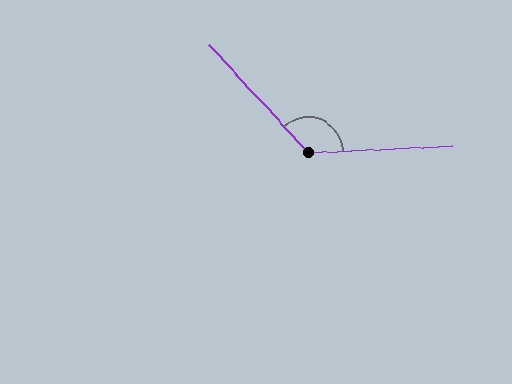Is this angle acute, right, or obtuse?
It is obtuse.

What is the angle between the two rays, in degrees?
Approximately 130 degrees.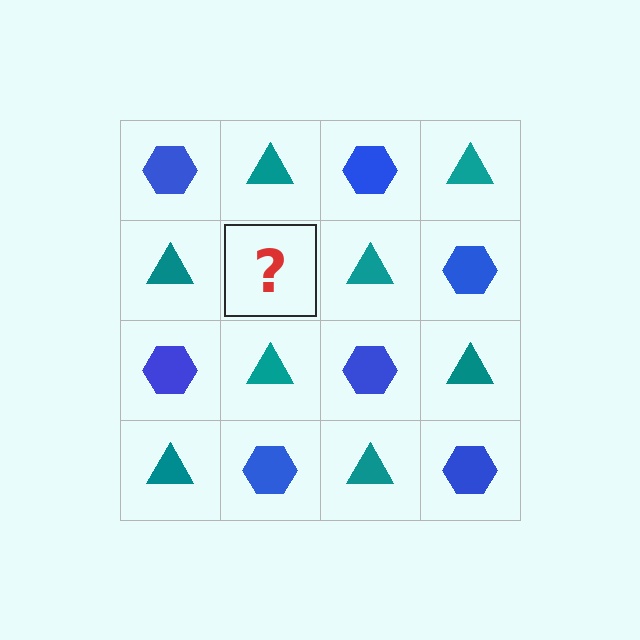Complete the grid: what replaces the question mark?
The question mark should be replaced with a blue hexagon.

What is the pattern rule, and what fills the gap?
The rule is that it alternates blue hexagon and teal triangle in a checkerboard pattern. The gap should be filled with a blue hexagon.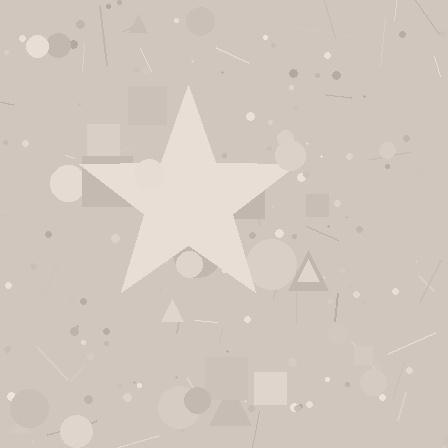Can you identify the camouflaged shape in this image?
The camouflaged shape is a star.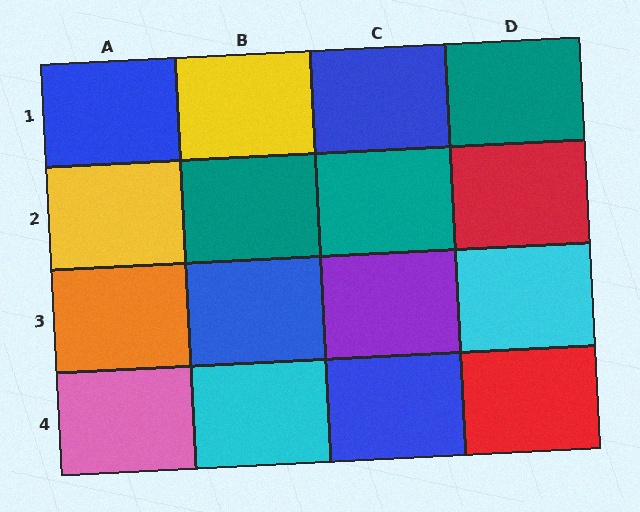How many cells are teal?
3 cells are teal.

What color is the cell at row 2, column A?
Yellow.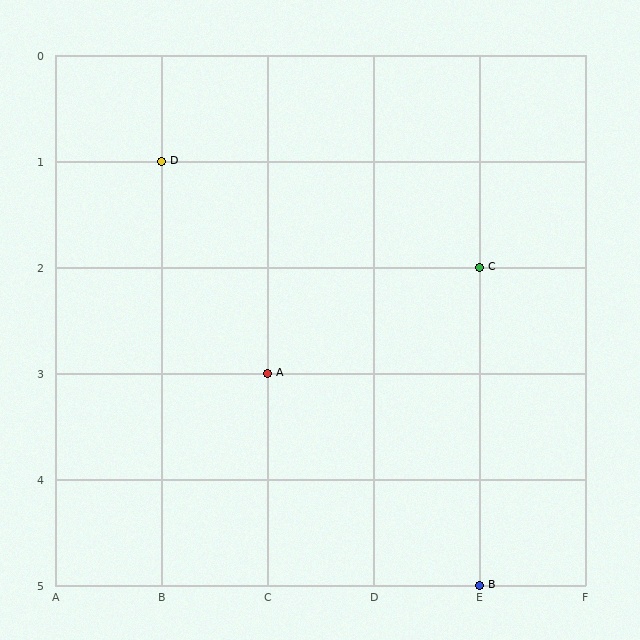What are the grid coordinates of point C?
Point C is at grid coordinates (E, 2).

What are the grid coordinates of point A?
Point A is at grid coordinates (C, 3).